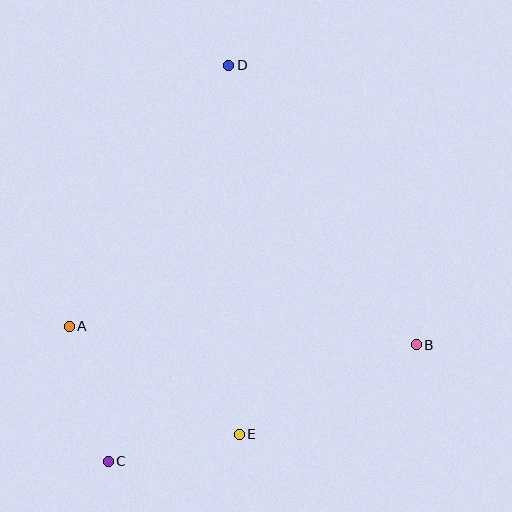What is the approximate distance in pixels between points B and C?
The distance between B and C is approximately 329 pixels.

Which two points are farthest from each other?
Points C and D are farthest from each other.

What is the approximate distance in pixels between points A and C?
The distance between A and C is approximately 140 pixels.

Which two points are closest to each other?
Points C and E are closest to each other.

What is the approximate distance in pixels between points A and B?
The distance between A and B is approximately 348 pixels.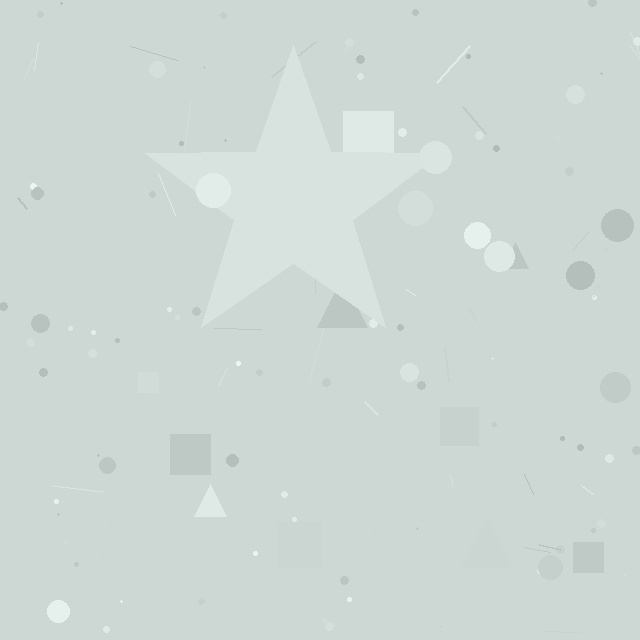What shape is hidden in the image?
A star is hidden in the image.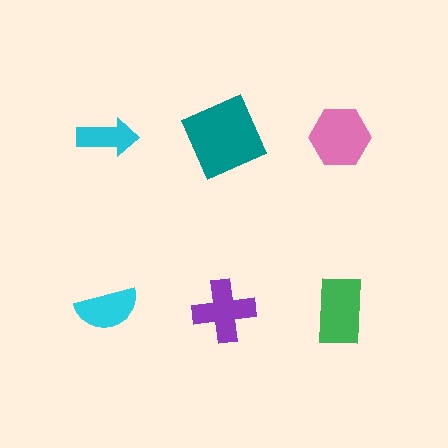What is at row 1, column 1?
A cyan arrow.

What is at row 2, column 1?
A cyan semicircle.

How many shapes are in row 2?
3 shapes.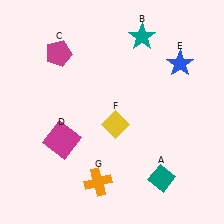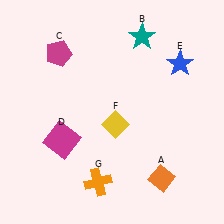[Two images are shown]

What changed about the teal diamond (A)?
In Image 1, A is teal. In Image 2, it changed to orange.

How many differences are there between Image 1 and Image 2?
There is 1 difference between the two images.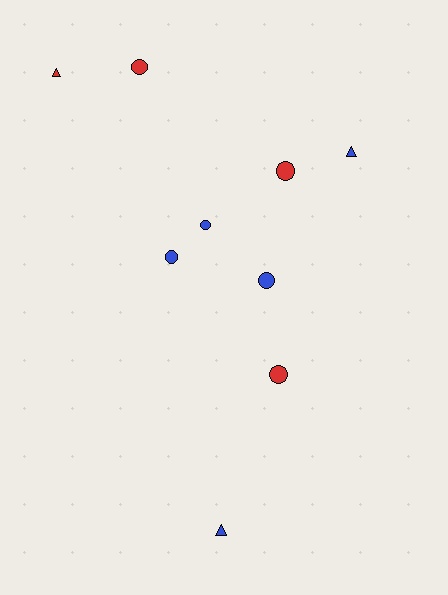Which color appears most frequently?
Blue, with 5 objects.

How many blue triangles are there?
There are 2 blue triangles.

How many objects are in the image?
There are 9 objects.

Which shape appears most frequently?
Circle, with 6 objects.